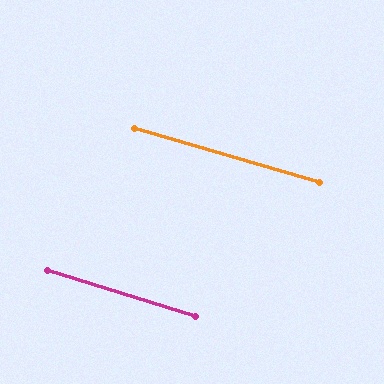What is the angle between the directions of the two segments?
Approximately 1 degree.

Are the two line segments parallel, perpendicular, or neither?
Parallel — their directions differ by only 1.0°.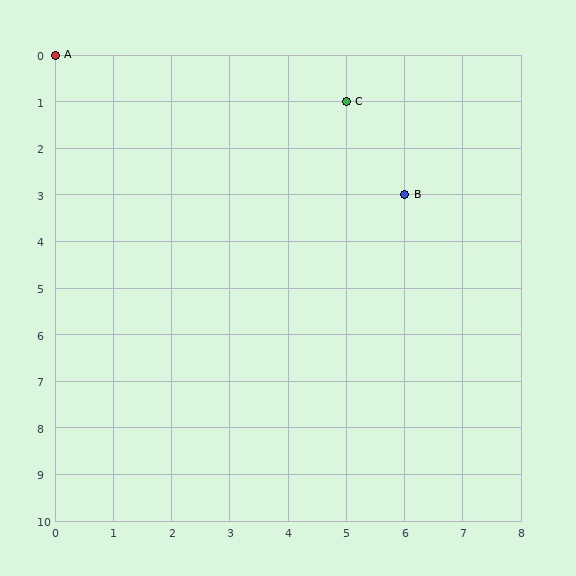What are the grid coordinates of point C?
Point C is at grid coordinates (5, 1).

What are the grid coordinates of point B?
Point B is at grid coordinates (6, 3).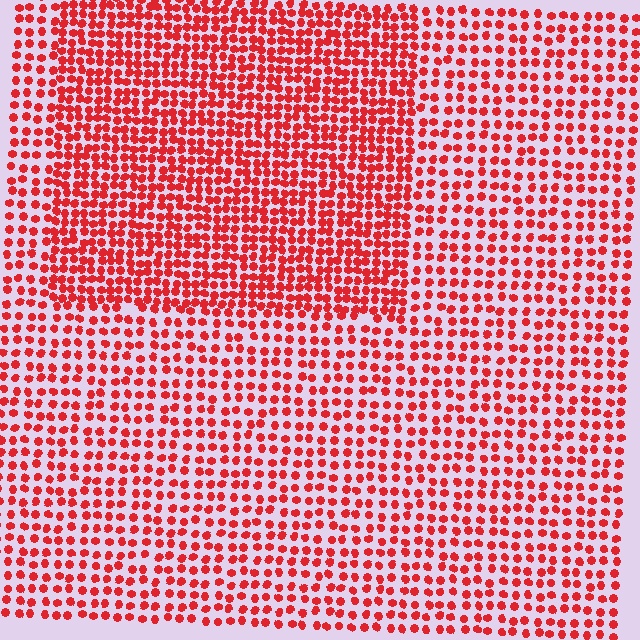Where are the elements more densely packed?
The elements are more densely packed inside the rectangle boundary.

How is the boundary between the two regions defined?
The boundary is defined by a change in element density (approximately 1.7x ratio). All elements are the same color, size, and shape.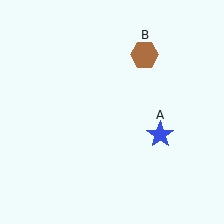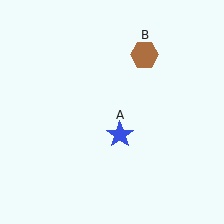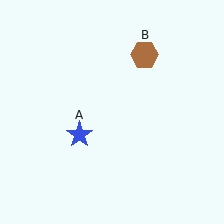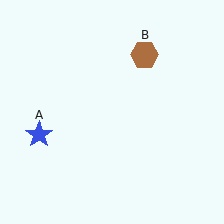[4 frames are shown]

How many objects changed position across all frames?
1 object changed position: blue star (object A).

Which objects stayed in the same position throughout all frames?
Brown hexagon (object B) remained stationary.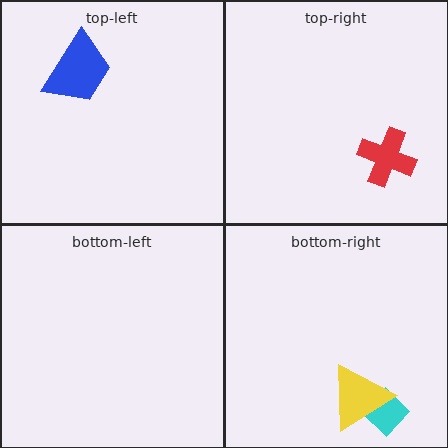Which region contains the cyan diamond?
The bottom-right region.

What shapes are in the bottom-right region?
The cyan diamond, the yellow triangle.